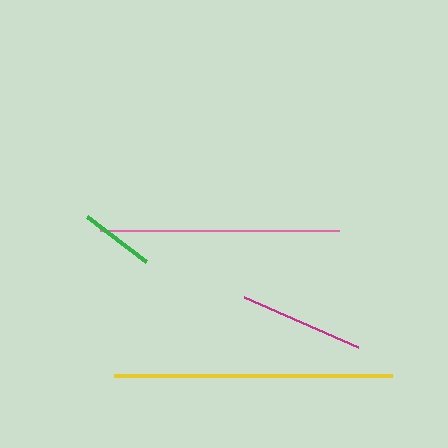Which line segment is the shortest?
The green line is the shortest at approximately 74 pixels.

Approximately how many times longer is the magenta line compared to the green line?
The magenta line is approximately 1.7 times the length of the green line.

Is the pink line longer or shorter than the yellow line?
The yellow line is longer than the pink line.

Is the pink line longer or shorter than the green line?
The pink line is longer than the green line.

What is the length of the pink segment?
The pink segment is approximately 239 pixels long.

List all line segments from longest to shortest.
From longest to shortest: yellow, pink, magenta, green.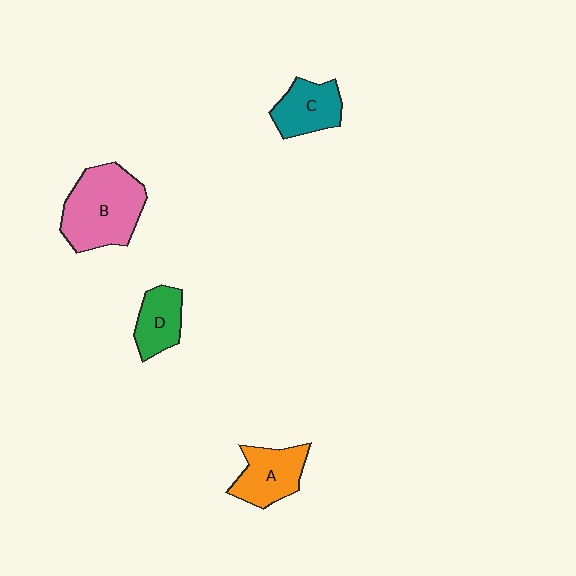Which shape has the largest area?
Shape B (pink).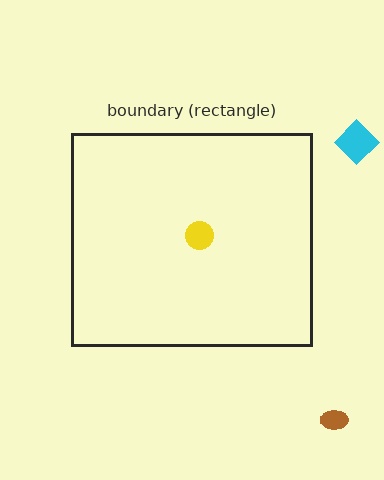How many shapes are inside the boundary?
1 inside, 2 outside.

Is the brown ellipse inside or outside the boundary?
Outside.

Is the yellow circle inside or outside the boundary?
Inside.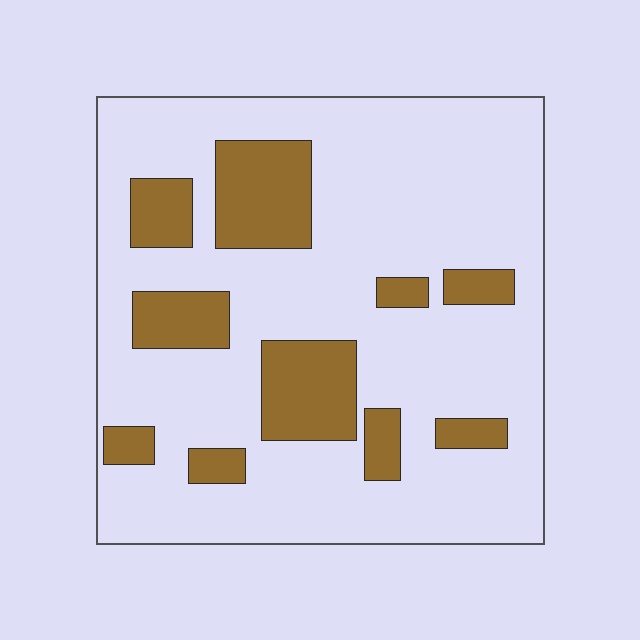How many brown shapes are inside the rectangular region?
10.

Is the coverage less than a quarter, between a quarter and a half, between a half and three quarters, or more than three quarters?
Less than a quarter.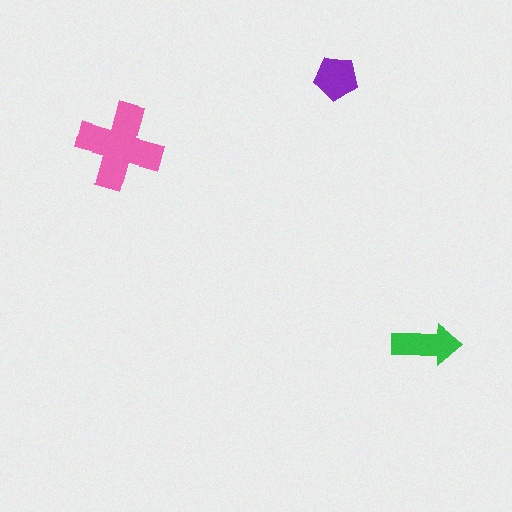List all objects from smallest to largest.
The purple pentagon, the green arrow, the pink cross.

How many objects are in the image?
There are 3 objects in the image.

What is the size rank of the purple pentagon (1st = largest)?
3rd.